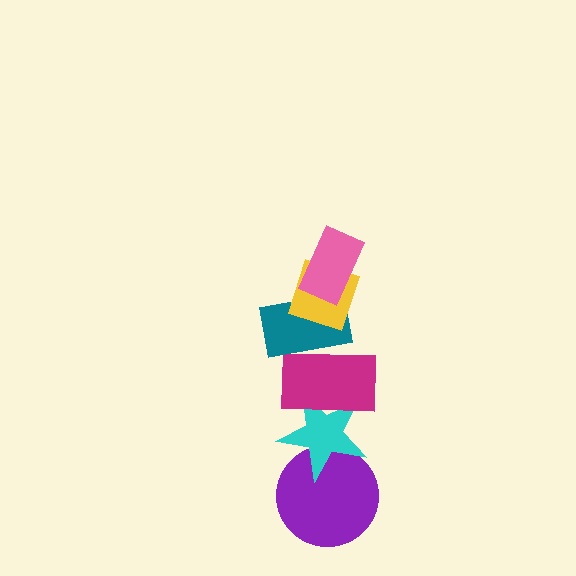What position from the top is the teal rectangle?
The teal rectangle is 3rd from the top.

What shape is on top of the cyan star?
The magenta rectangle is on top of the cyan star.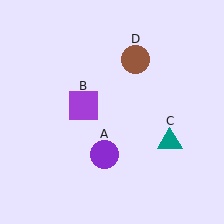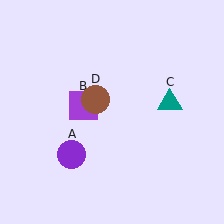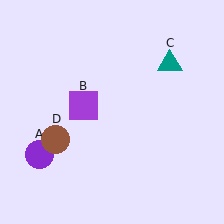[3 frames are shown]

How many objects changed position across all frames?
3 objects changed position: purple circle (object A), teal triangle (object C), brown circle (object D).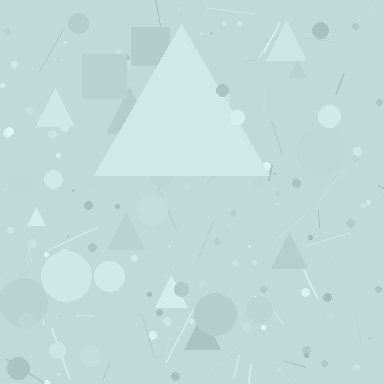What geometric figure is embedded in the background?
A triangle is embedded in the background.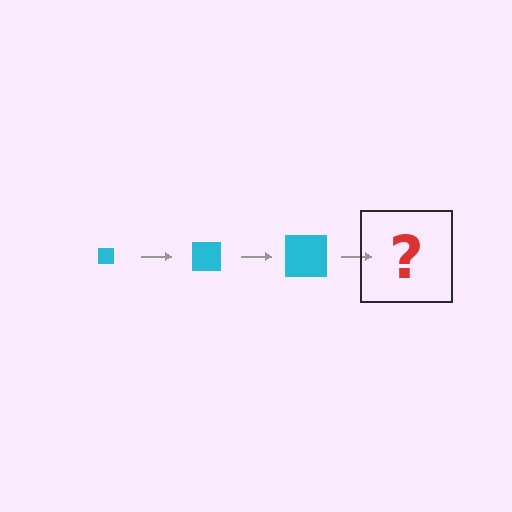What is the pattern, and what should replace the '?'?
The pattern is that the square gets progressively larger each step. The '?' should be a cyan square, larger than the previous one.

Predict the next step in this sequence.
The next step is a cyan square, larger than the previous one.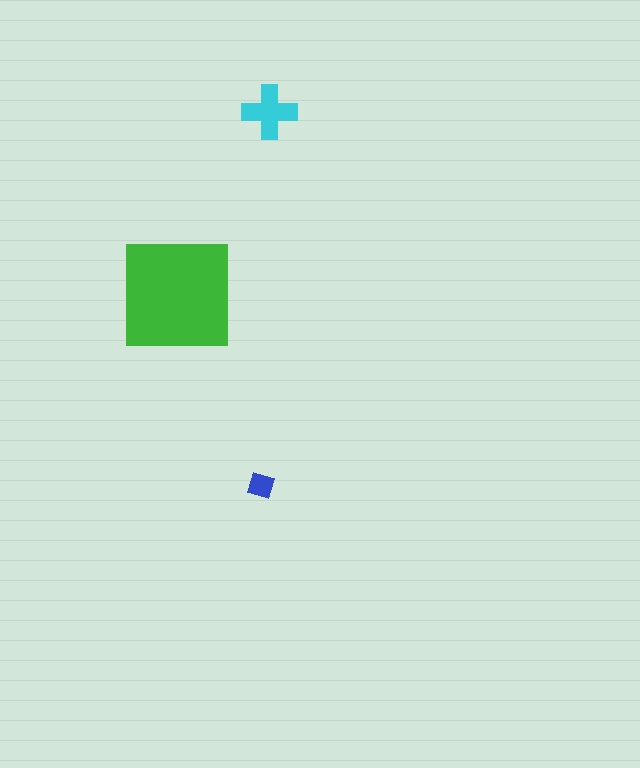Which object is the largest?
The green square.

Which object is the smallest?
The blue diamond.